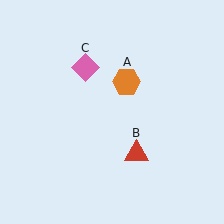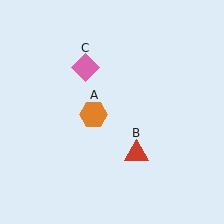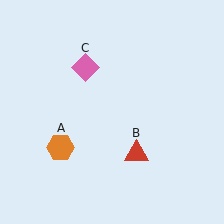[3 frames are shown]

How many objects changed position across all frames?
1 object changed position: orange hexagon (object A).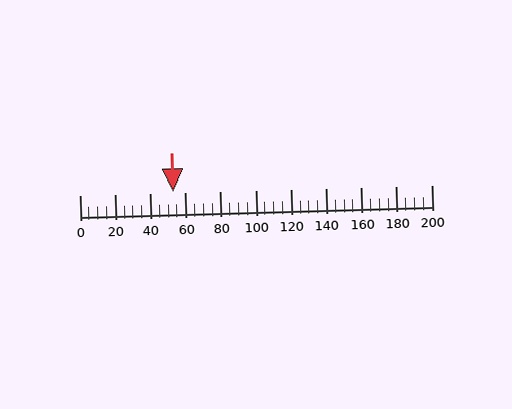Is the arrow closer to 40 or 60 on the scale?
The arrow is closer to 60.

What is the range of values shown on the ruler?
The ruler shows values from 0 to 200.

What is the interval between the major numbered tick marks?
The major tick marks are spaced 20 units apart.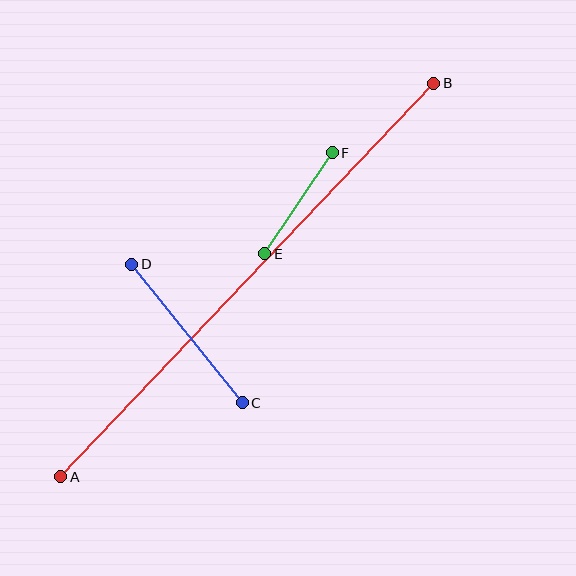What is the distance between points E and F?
The distance is approximately 122 pixels.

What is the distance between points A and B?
The distance is approximately 542 pixels.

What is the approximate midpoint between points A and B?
The midpoint is at approximately (247, 280) pixels.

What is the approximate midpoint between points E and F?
The midpoint is at approximately (299, 203) pixels.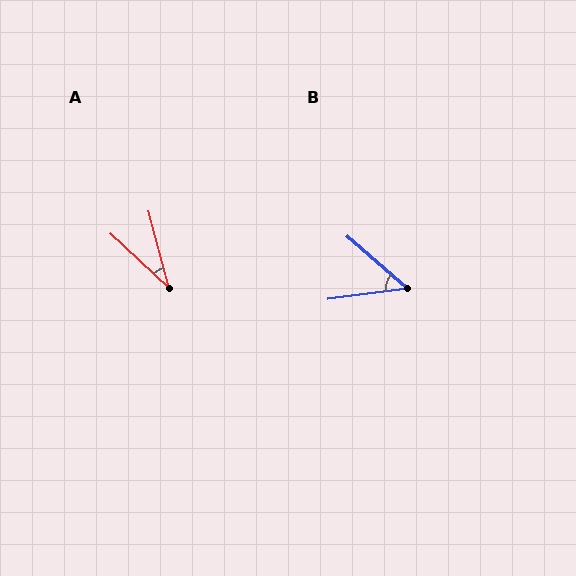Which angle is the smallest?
A, at approximately 33 degrees.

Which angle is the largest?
B, at approximately 49 degrees.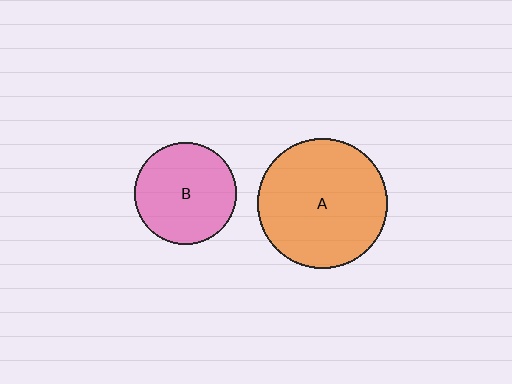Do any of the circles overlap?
No, none of the circles overlap.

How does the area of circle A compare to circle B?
Approximately 1.6 times.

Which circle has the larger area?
Circle A (orange).